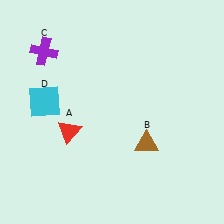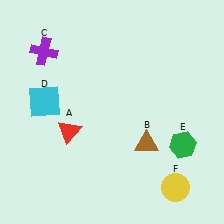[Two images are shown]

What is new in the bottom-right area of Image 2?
A yellow circle (F) was added in the bottom-right area of Image 2.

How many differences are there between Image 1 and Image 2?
There are 2 differences between the two images.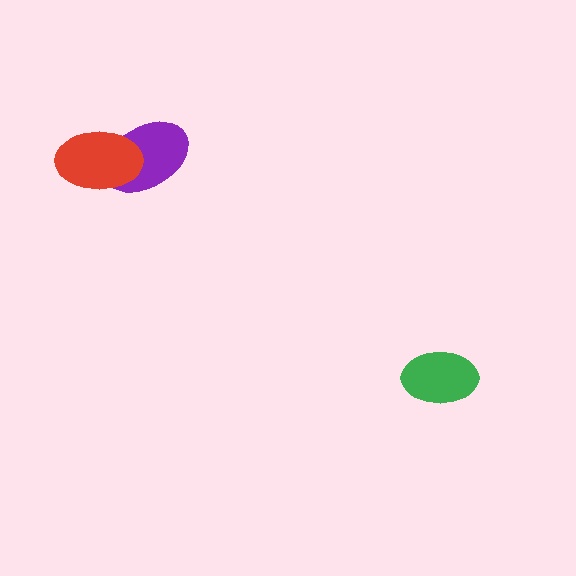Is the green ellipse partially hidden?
No, no other shape covers it.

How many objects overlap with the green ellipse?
0 objects overlap with the green ellipse.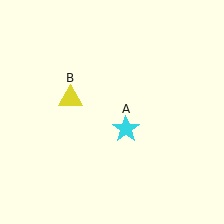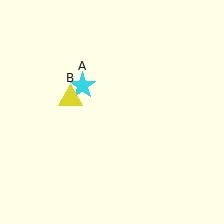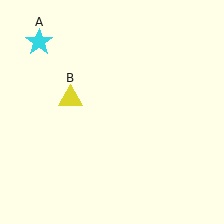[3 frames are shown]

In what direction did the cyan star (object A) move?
The cyan star (object A) moved up and to the left.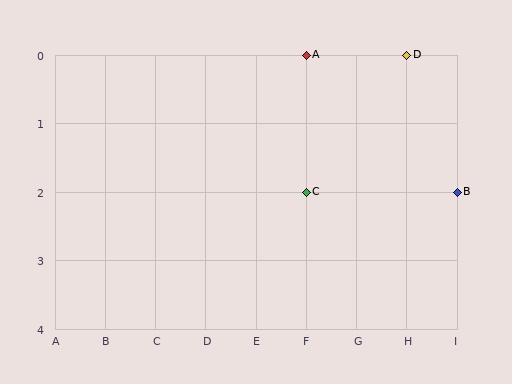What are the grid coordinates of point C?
Point C is at grid coordinates (F, 2).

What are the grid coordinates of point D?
Point D is at grid coordinates (H, 0).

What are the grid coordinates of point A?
Point A is at grid coordinates (F, 0).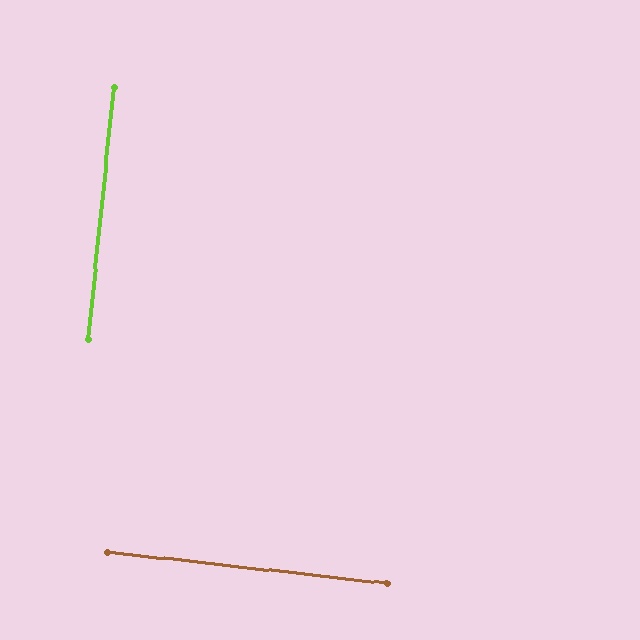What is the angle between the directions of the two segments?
Approximately 89 degrees.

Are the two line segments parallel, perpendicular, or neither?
Perpendicular — they meet at approximately 89°.